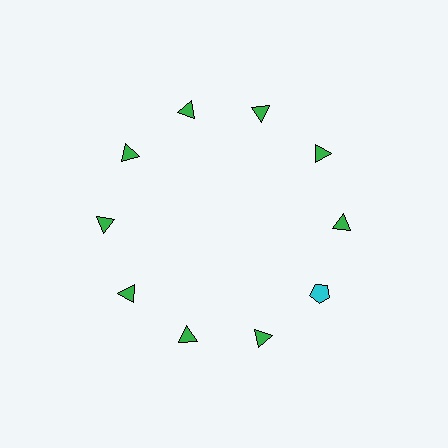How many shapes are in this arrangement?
There are 10 shapes arranged in a ring pattern.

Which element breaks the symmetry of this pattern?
The cyan pentagon at roughly the 4 o'clock position breaks the symmetry. All other shapes are green triangles.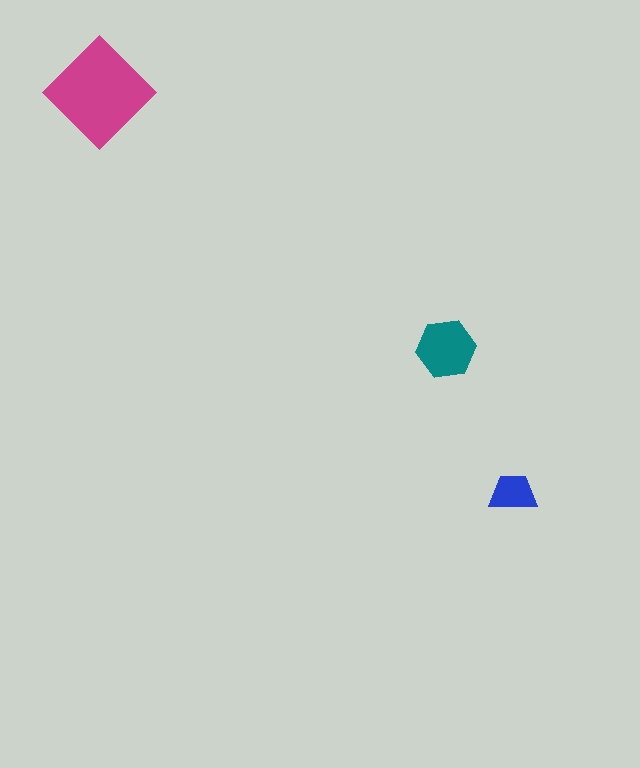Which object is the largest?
The magenta diamond.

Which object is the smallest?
The blue trapezoid.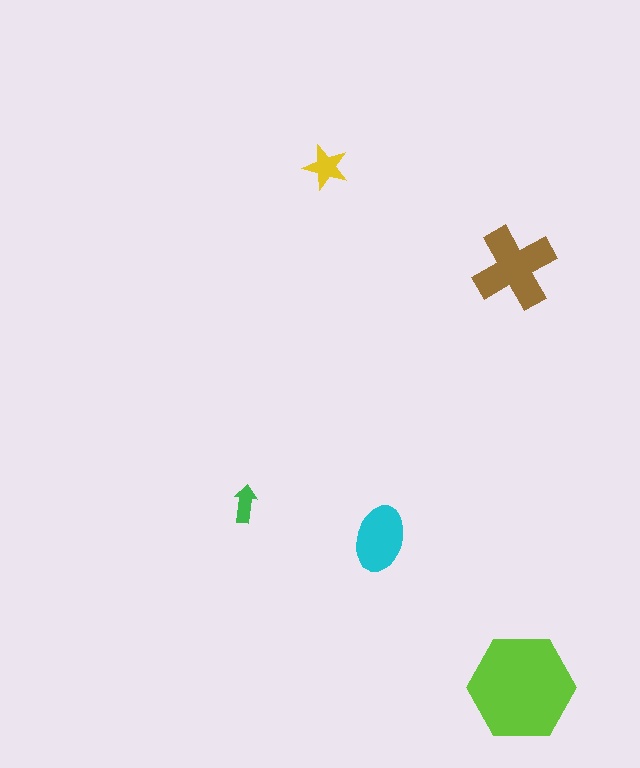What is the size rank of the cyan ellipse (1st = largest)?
3rd.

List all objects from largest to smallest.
The lime hexagon, the brown cross, the cyan ellipse, the yellow star, the green arrow.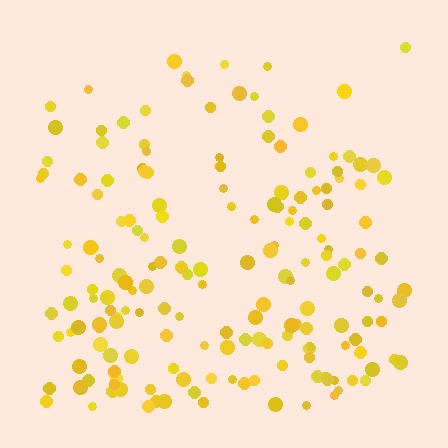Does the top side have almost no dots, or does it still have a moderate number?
Still a moderate number, just noticeably fewer than the bottom.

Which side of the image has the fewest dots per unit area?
The top.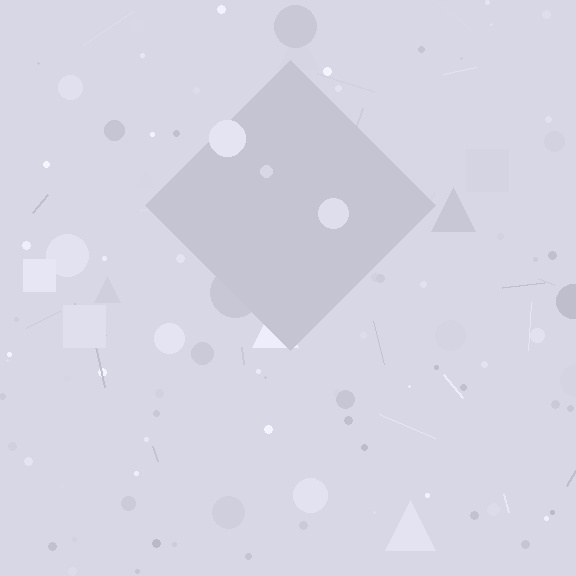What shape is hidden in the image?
A diamond is hidden in the image.